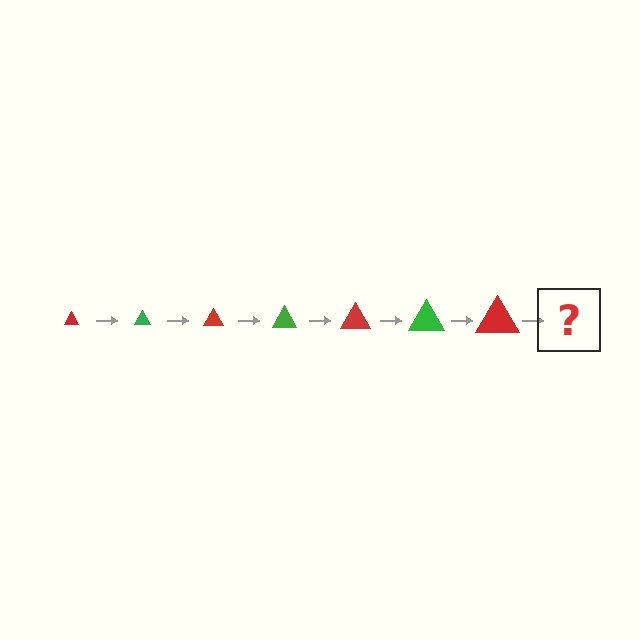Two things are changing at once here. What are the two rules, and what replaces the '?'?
The two rules are that the triangle grows larger each step and the color cycles through red and green. The '?' should be a green triangle, larger than the previous one.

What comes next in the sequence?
The next element should be a green triangle, larger than the previous one.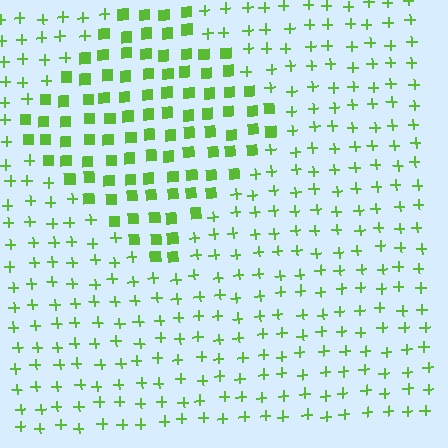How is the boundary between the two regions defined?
The boundary is defined by a change in element shape: squares inside vs. plus signs outside. All elements share the same color and spacing.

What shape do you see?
I see a diamond.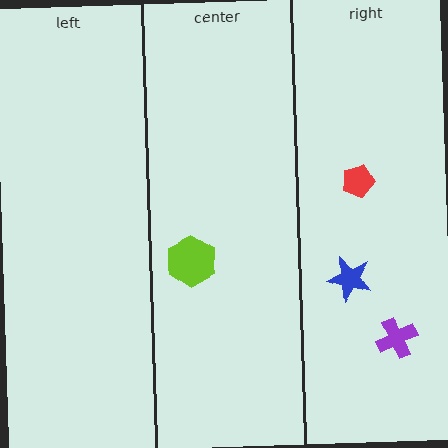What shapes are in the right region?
The purple cross, the blue star, the red pentagon.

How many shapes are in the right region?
3.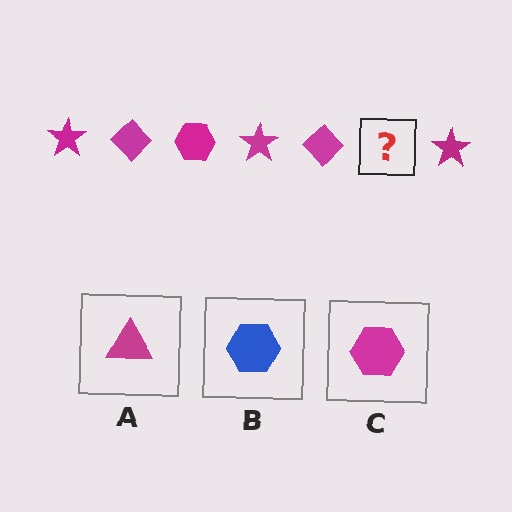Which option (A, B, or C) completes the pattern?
C.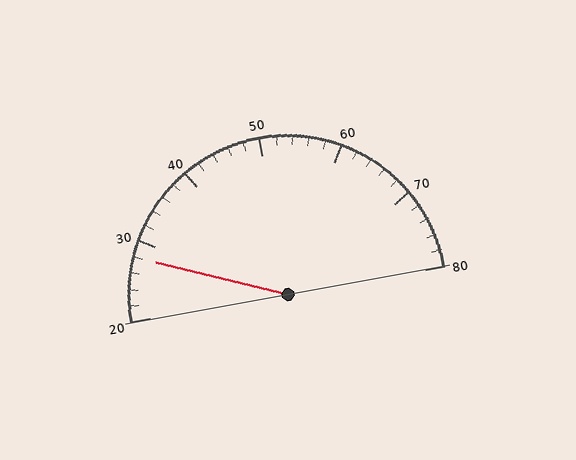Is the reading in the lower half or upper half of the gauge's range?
The reading is in the lower half of the range (20 to 80).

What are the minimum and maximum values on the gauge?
The gauge ranges from 20 to 80.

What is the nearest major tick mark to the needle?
The nearest major tick mark is 30.